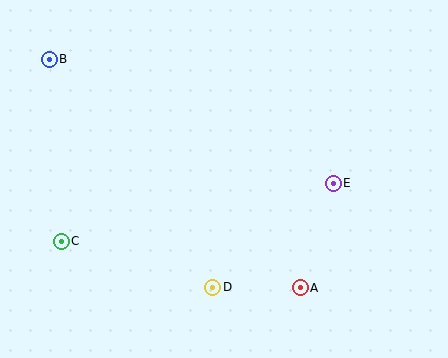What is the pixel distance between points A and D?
The distance between A and D is 87 pixels.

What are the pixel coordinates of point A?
Point A is at (300, 288).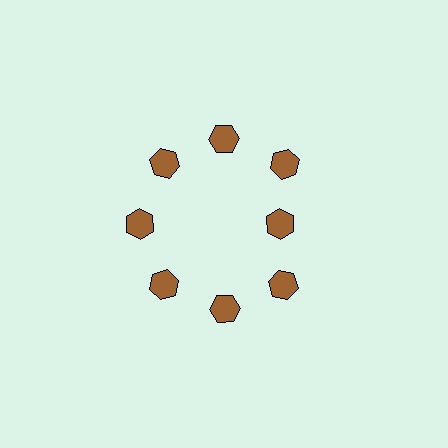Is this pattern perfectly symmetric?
No. The 8 brown hexagons are arranged in a ring, but one element near the 3 o'clock position is pulled inward toward the center, breaking the 8-fold rotational symmetry.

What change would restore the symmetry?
The symmetry would be restored by moving it outward, back onto the ring so that all 8 hexagons sit at equal angles and equal distance from the center.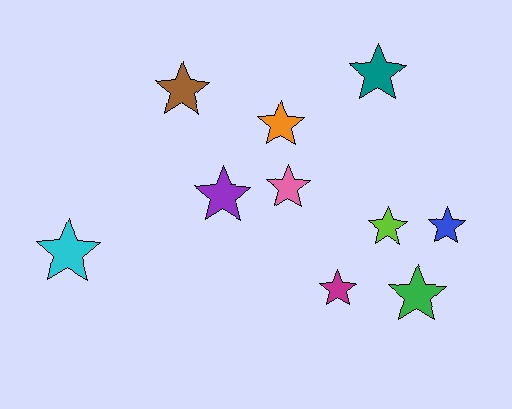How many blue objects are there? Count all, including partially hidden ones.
There is 1 blue object.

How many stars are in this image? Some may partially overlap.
There are 10 stars.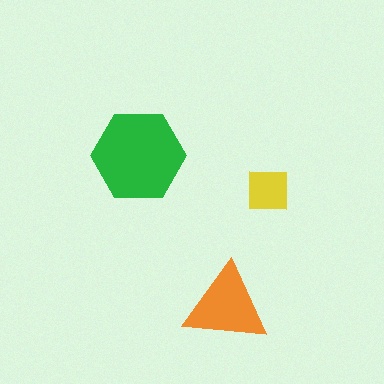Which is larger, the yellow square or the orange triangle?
The orange triangle.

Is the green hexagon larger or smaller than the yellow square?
Larger.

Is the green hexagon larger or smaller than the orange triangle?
Larger.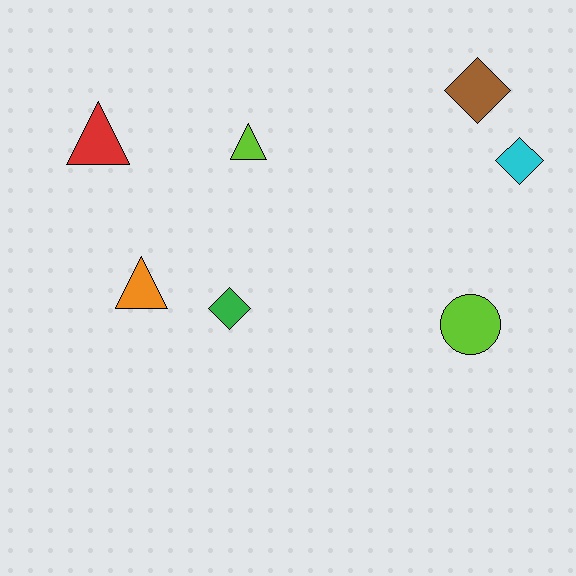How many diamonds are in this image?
There are 3 diamonds.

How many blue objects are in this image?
There are no blue objects.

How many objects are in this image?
There are 7 objects.